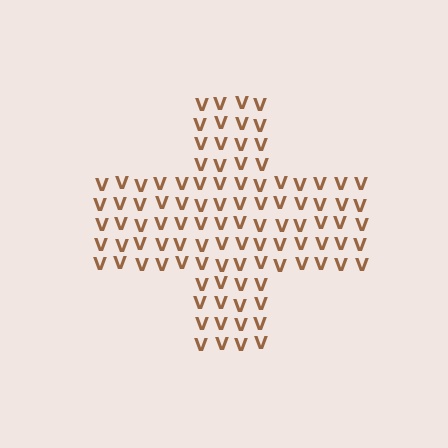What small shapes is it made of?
It is made of small letter V's.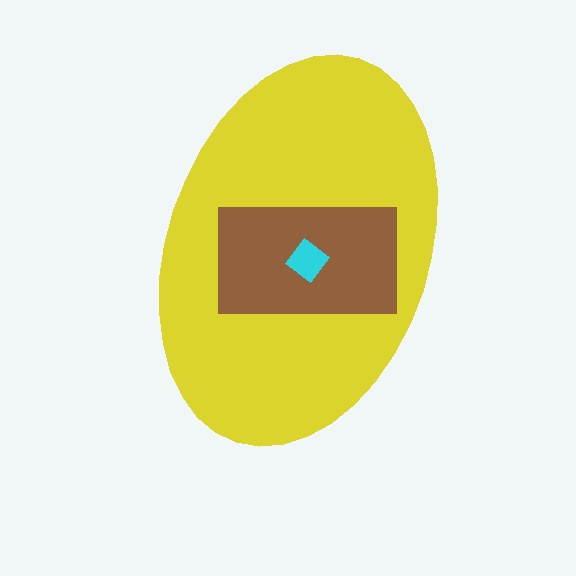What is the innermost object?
The cyan diamond.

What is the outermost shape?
The yellow ellipse.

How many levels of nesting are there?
3.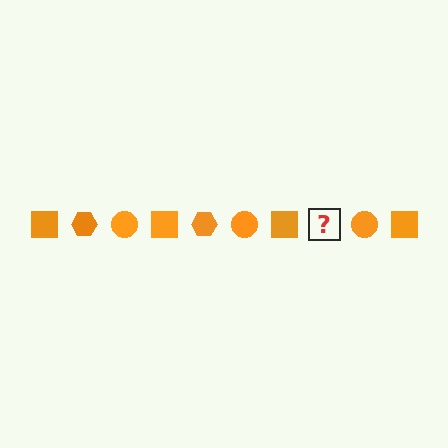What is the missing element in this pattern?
The missing element is an orange hexagon.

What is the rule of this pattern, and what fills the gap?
The rule is that the pattern cycles through square, hexagon, circle shapes in orange. The gap should be filled with an orange hexagon.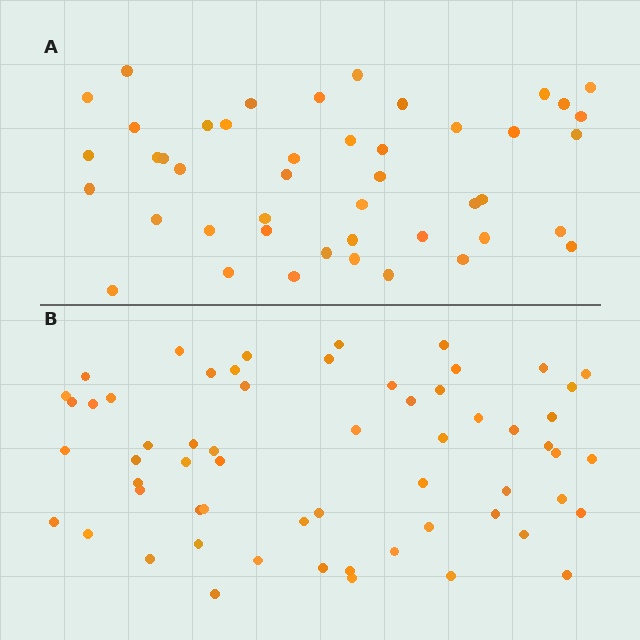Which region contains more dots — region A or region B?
Region B (the bottom region) has more dots.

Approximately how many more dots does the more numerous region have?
Region B has approximately 15 more dots than region A.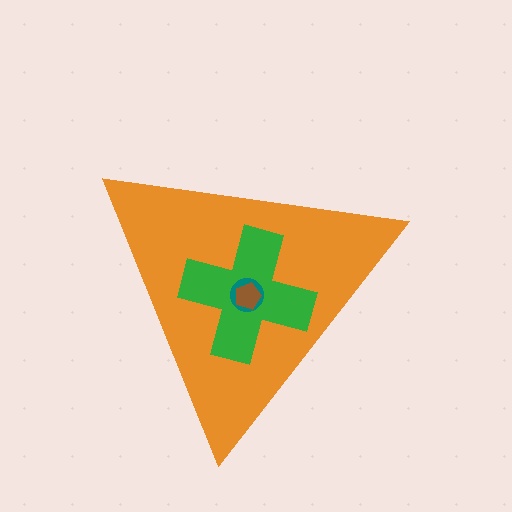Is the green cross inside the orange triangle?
Yes.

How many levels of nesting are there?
4.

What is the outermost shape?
The orange triangle.